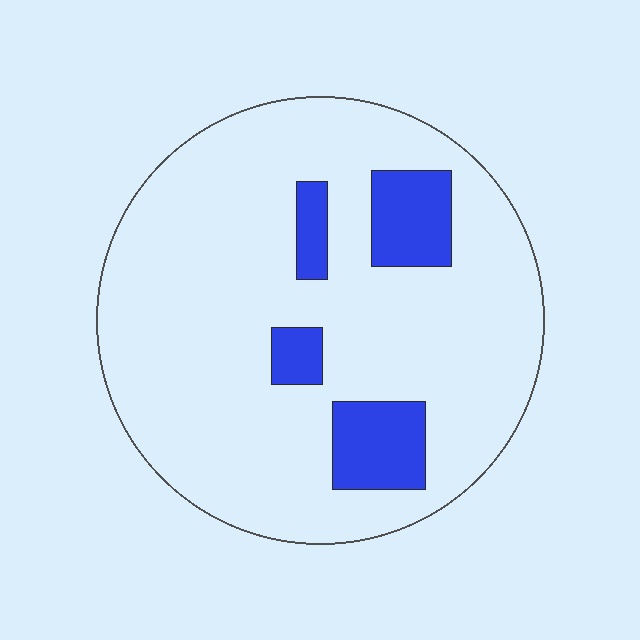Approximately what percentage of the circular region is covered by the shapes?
Approximately 15%.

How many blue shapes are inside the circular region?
4.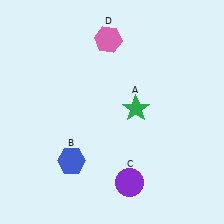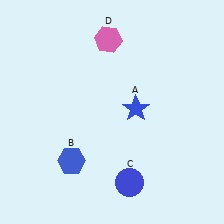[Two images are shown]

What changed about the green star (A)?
In Image 1, A is green. In Image 2, it changed to blue.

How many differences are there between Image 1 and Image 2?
There are 2 differences between the two images.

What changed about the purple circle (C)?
In Image 1, C is purple. In Image 2, it changed to blue.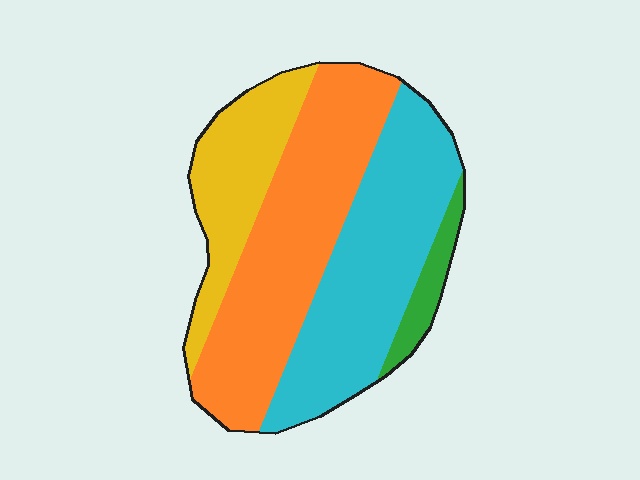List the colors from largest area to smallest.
From largest to smallest: orange, cyan, yellow, green.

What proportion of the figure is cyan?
Cyan takes up between a third and a half of the figure.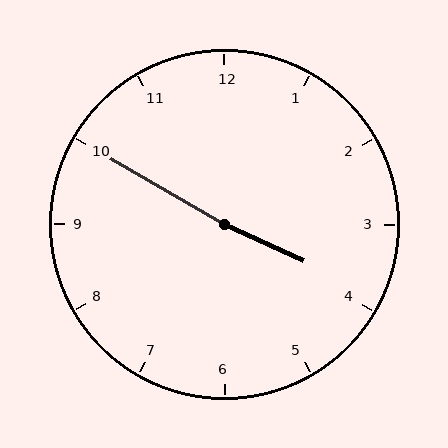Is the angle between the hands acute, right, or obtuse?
It is obtuse.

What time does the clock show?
3:50.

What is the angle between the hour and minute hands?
Approximately 175 degrees.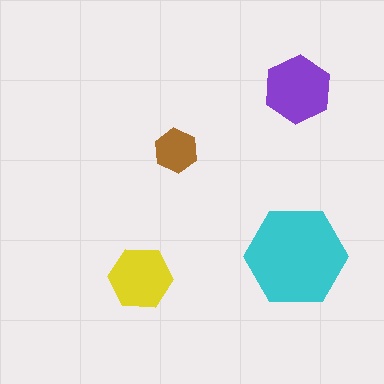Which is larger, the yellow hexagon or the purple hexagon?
The purple one.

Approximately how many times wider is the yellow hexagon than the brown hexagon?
About 1.5 times wider.